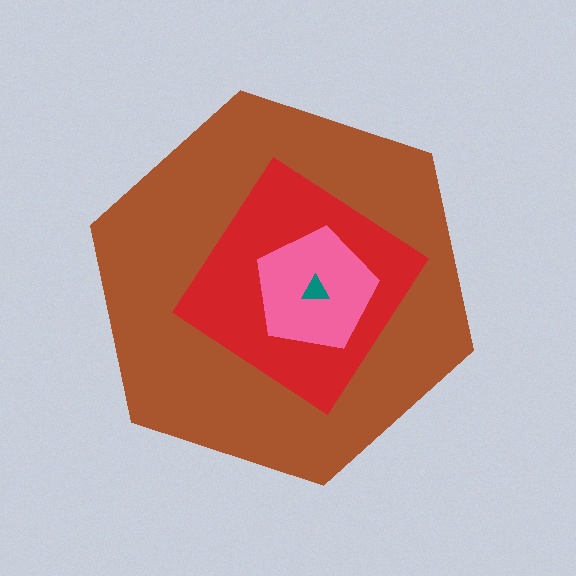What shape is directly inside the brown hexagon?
The red diamond.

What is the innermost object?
The teal triangle.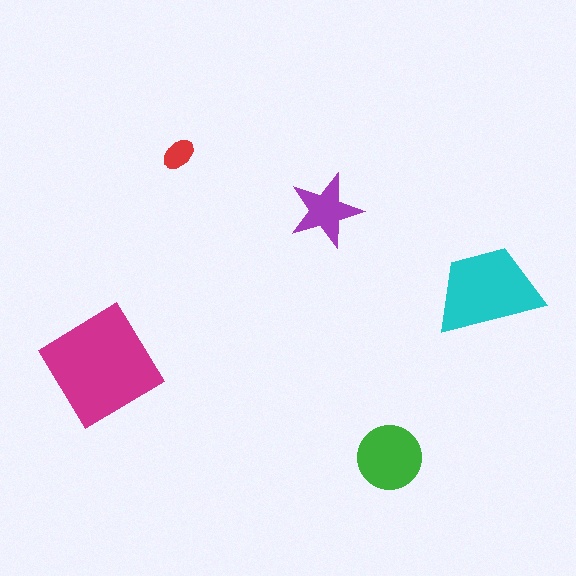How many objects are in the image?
There are 5 objects in the image.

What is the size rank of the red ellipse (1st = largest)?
5th.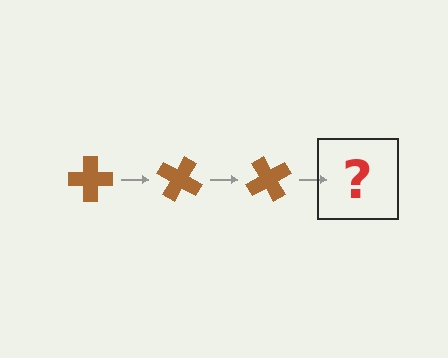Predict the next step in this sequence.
The next step is a brown cross rotated 90 degrees.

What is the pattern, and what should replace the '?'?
The pattern is that the cross rotates 30 degrees each step. The '?' should be a brown cross rotated 90 degrees.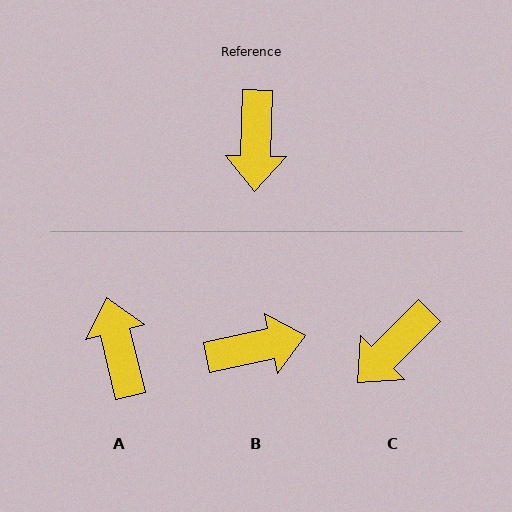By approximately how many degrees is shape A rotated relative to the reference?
Approximately 165 degrees clockwise.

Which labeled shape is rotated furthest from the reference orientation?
A, about 165 degrees away.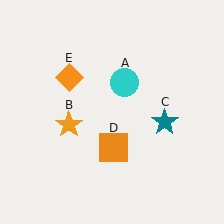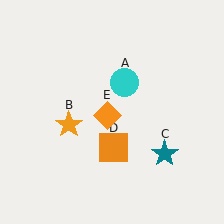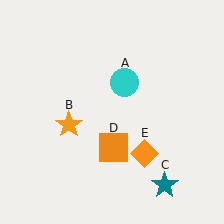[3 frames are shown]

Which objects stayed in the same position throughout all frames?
Cyan circle (object A) and orange star (object B) and orange square (object D) remained stationary.